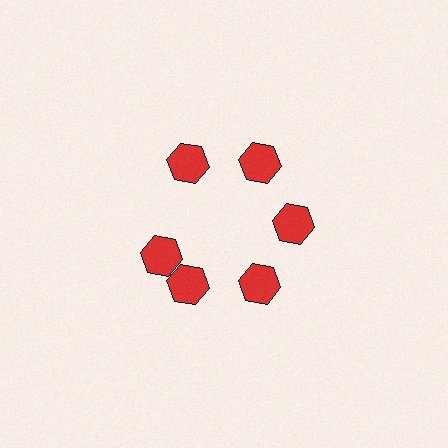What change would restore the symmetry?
The symmetry would be restored by rotating it back into even spacing with its neighbors so that all 6 hexagons sit at equal angles and equal distance from the center.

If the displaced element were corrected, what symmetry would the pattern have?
It would have 6-fold rotational symmetry — the pattern would map onto itself every 60 degrees.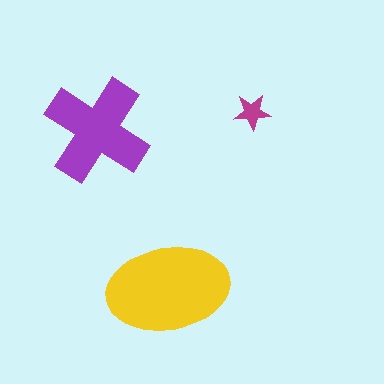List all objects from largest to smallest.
The yellow ellipse, the purple cross, the magenta star.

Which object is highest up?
The magenta star is topmost.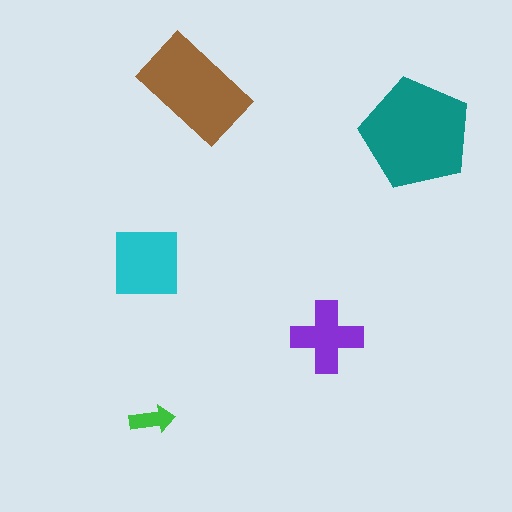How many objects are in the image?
There are 5 objects in the image.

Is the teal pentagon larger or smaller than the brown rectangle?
Larger.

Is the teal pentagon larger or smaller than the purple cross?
Larger.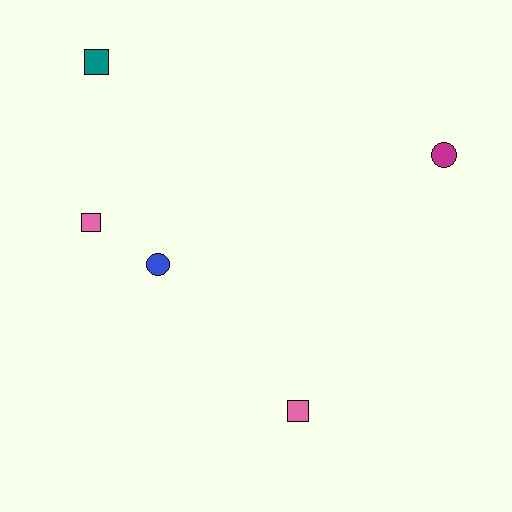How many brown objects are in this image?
There are no brown objects.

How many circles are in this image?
There are 2 circles.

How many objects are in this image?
There are 5 objects.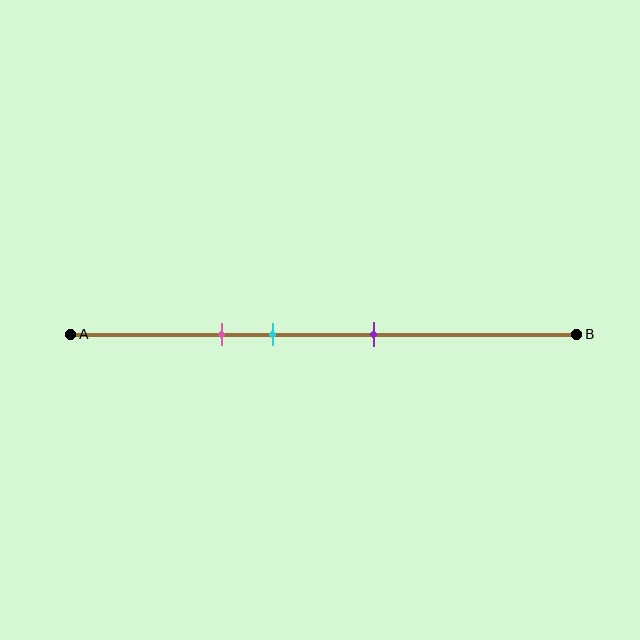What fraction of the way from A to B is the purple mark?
The purple mark is approximately 60% (0.6) of the way from A to B.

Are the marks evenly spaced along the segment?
Yes, the marks are approximately evenly spaced.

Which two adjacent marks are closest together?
The pink and cyan marks are the closest adjacent pair.